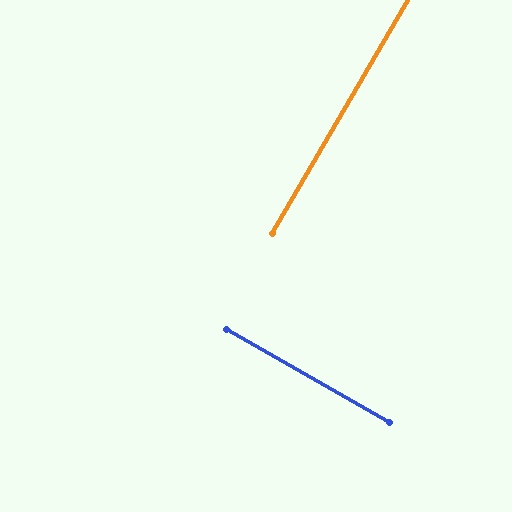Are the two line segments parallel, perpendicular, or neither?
Perpendicular — they meet at approximately 90°.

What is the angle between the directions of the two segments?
Approximately 90 degrees.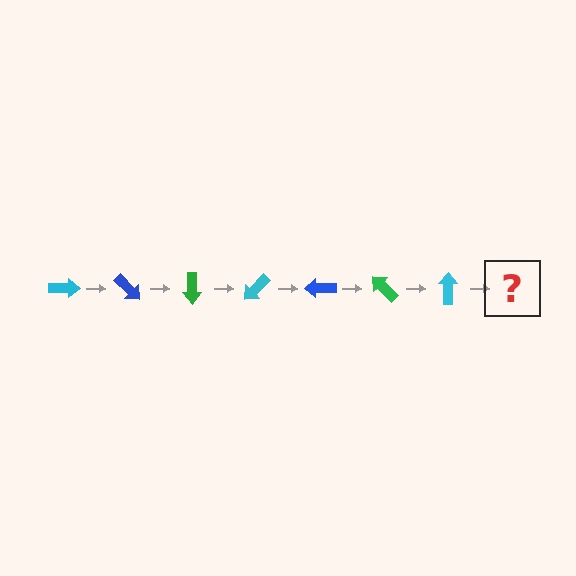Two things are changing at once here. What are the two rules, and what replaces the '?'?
The two rules are that it rotates 45 degrees each step and the color cycles through cyan, blue, and green. The '?' should be a blue arrow, rotated 315 degrees from the start.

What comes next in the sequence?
The next element should be a blue arrow, rotated 315 degrees from the start.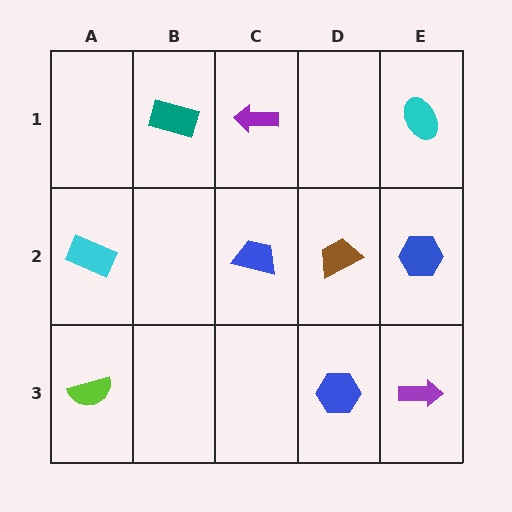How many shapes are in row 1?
3 shapes.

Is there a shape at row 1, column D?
No, that cell is empty.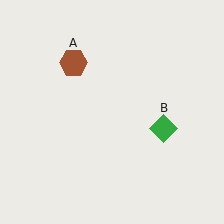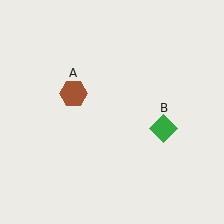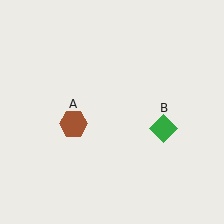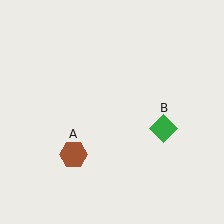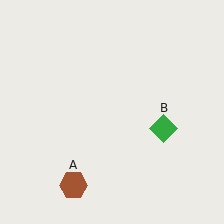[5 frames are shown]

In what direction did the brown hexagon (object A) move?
The brown hexagon (object A) moved down.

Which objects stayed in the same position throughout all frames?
Green diamond (object B) remained stationary.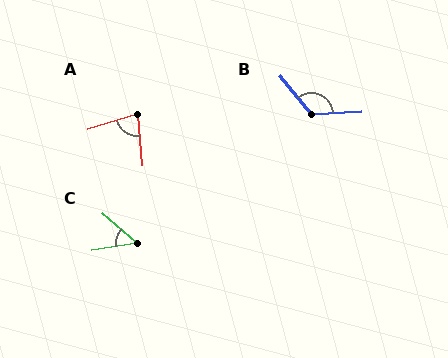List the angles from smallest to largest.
C (51°), A (78°), B (125°).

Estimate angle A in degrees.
Approximately 78 degrees.